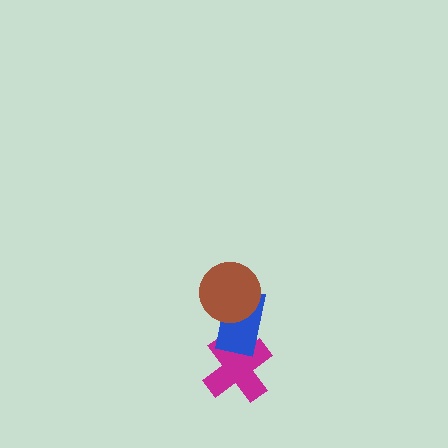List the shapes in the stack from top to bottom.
From top to bottom: the brown circle, the blue rectangle, the magenta cross.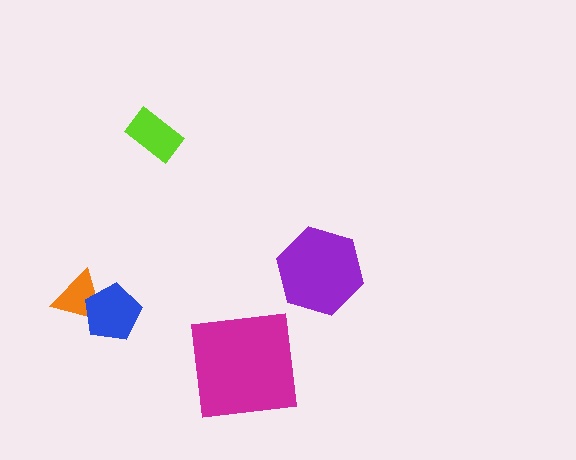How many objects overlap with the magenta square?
0 objects overlap with the magenta square.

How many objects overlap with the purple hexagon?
0 objects overlap with the purple hexagon.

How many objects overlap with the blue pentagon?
1 object overlaps with the blue pentagon.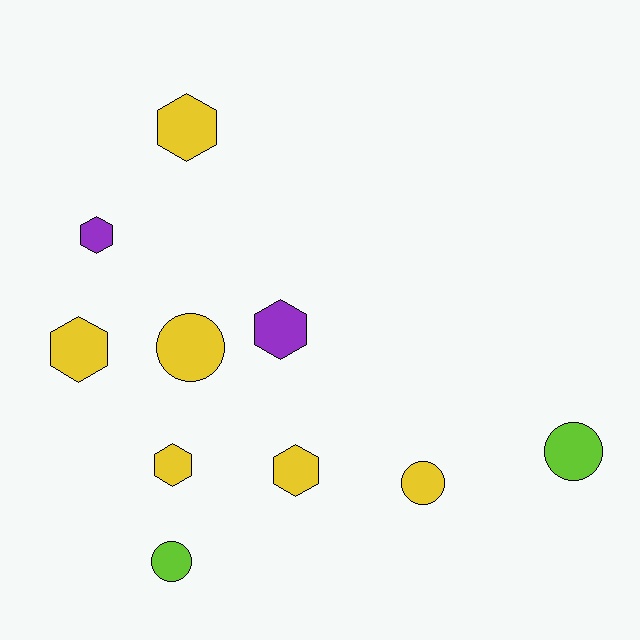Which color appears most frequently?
Yellow, with 6 objects.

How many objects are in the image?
There are 10 objects.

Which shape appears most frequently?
Hexagon, with 6 objects.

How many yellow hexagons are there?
There are 4 yellow hexagons.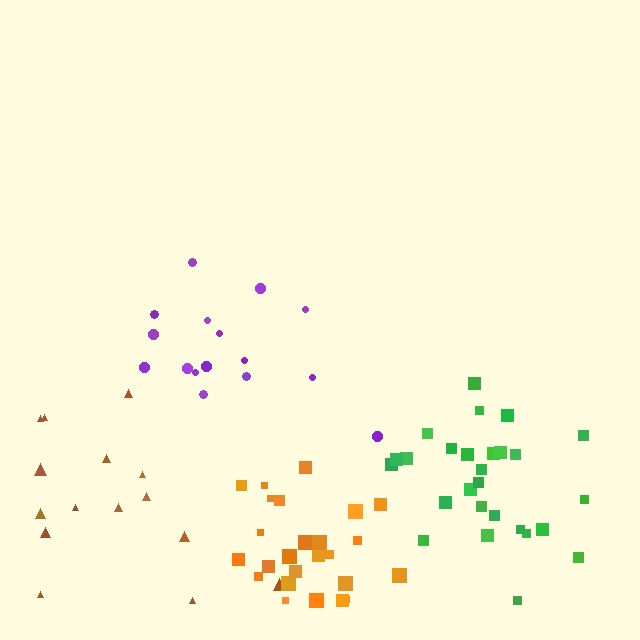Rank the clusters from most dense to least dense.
orange, green, purple, brown.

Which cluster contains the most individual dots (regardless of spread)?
Green (27).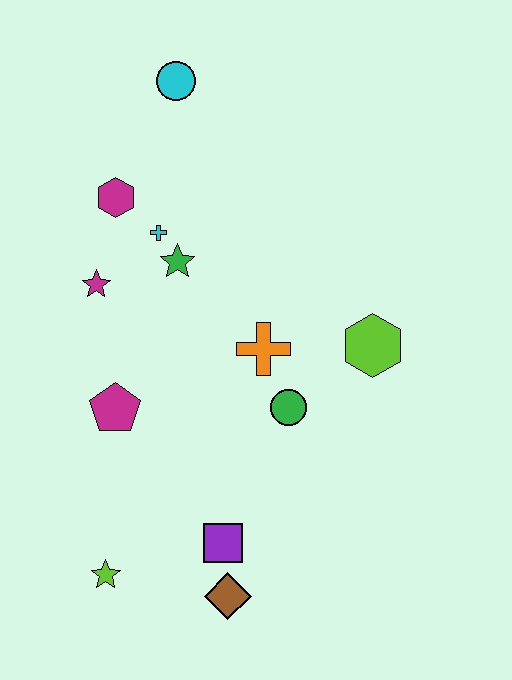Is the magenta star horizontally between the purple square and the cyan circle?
No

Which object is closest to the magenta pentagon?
The magenta star is closest to the magenta pentagon.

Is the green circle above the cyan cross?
No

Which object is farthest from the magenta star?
The brown diamond is farthest from the magenta star.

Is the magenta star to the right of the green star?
No